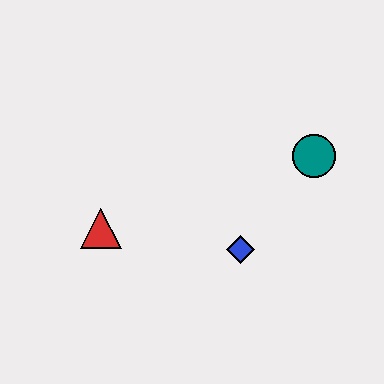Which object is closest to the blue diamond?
The teal circle is closest to the blue diamond.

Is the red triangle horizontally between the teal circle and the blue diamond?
No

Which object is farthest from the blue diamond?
The red triangle is farthest from the blue diamond.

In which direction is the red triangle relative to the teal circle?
The red triangle is to the left of the teal circle.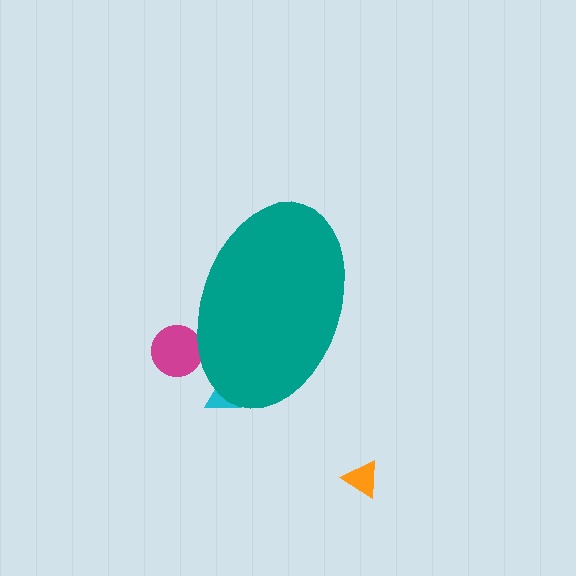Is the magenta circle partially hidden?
Yes, the magenta circle is partially hidden behind the teal ellipse.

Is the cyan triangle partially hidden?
Yes, the cyan triangle is partially hidden behind the teal ellipse.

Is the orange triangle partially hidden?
No, the orange triangle is fully visible.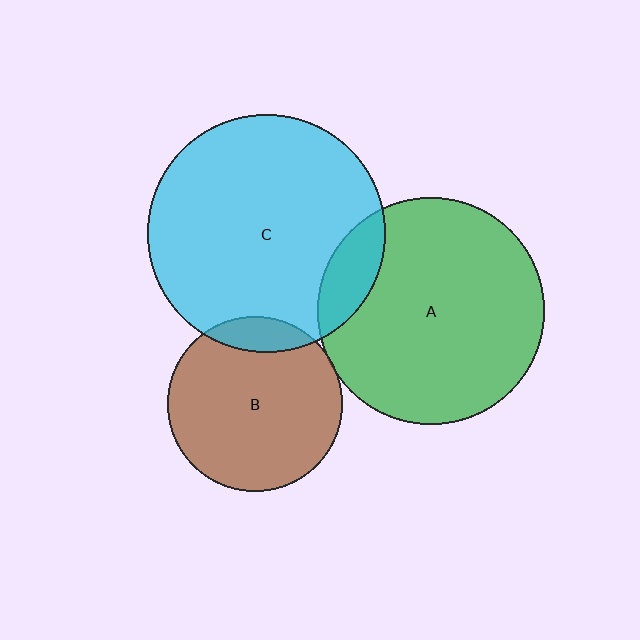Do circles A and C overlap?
Yes.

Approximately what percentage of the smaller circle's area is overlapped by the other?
Approximately 15%.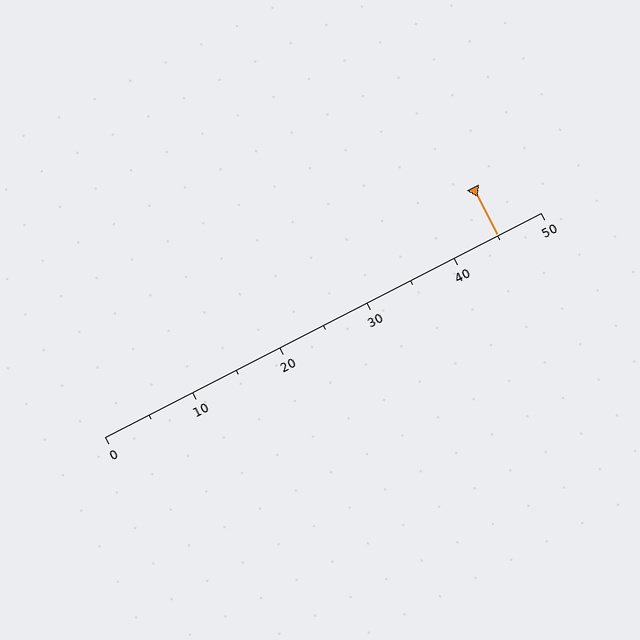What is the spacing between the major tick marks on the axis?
The major ticks are spaced 10 apart.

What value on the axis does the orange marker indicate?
The marker indicates approximately 45.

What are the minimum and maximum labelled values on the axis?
The axis runs from 0 to 50.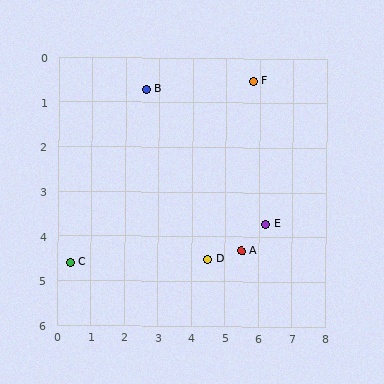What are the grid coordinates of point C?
Point C is at approximately (0.4, 4.6).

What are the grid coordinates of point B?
Point B is at approximately (2.6, 0.7).